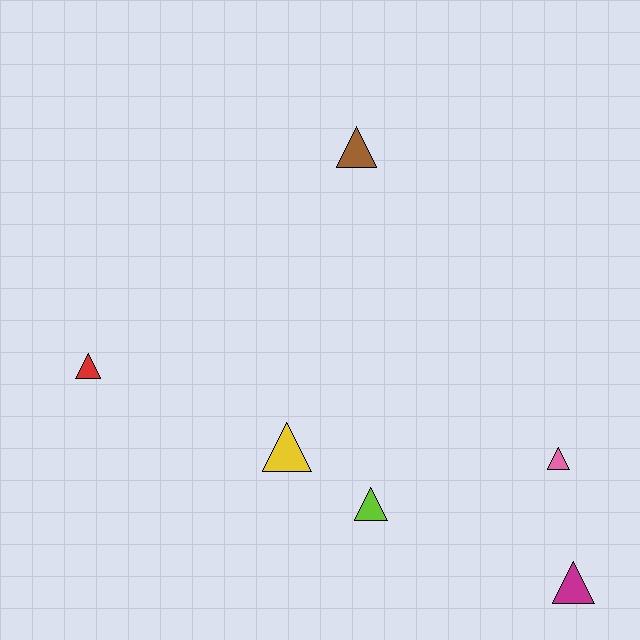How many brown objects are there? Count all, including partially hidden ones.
There is 1 brown object.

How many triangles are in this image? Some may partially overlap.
There are 6 triangles.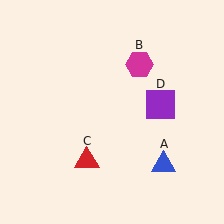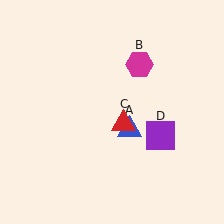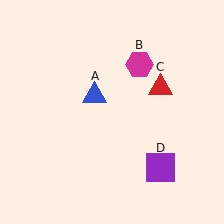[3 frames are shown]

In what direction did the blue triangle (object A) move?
The blue triangle (object A) moved up and to the left.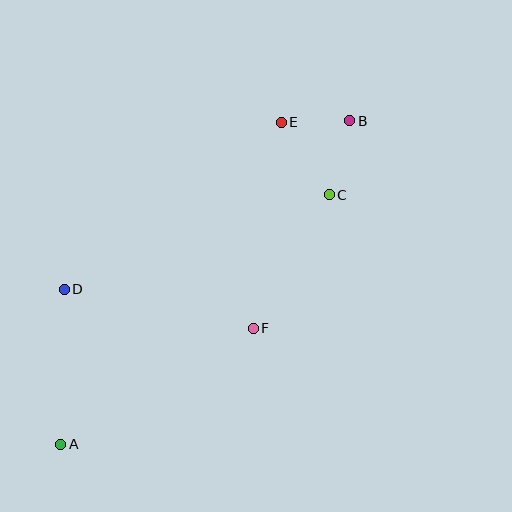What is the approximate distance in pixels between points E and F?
The distance between E and F is approximately 208 pixels.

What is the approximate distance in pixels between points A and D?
The distance between A and D is approximately 155 pixels.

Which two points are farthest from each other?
Points A and B are farthest from each other.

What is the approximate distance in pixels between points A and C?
The distance between A and C is approximately 366 pixels.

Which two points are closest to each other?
Points B and E are closest to each other.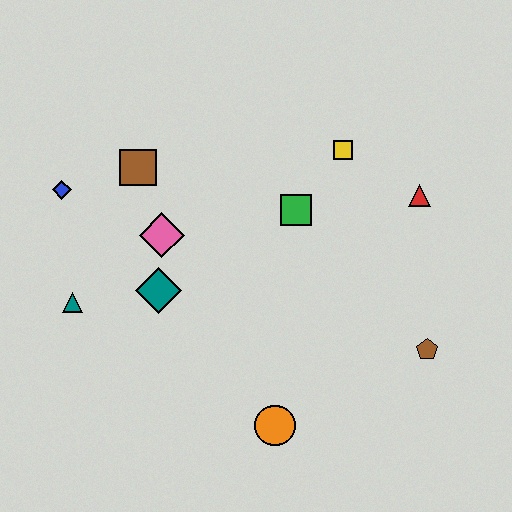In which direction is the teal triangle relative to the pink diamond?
The teal triangle is to the left of the pink diamond.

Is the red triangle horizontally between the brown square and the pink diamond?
No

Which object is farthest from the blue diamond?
The brown pentagon is farthest from the blue diamond.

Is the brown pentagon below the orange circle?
No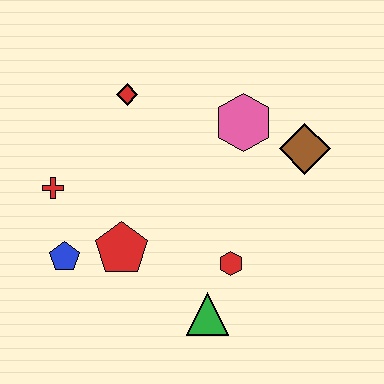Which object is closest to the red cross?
The blue pentagon is closest to the red cross.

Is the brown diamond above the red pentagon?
Yes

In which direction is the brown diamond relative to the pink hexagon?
The brown diamond is to the right of the pink hexagon.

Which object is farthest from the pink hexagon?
The blue pentagon is farthest from the pink hexagon.